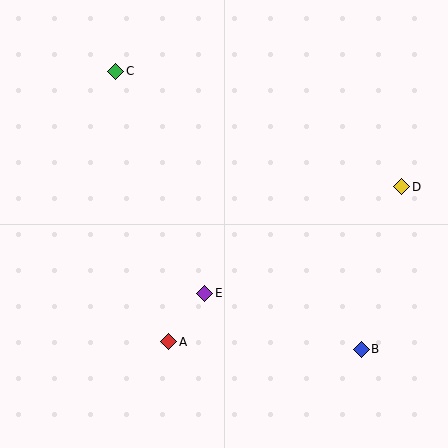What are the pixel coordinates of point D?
Point D is at (402, 187).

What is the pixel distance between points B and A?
The distance between B and A is 192 pixels.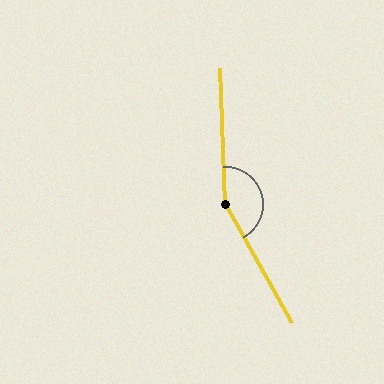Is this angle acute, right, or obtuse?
It is obtuse.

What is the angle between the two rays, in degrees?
Approximately 153 degrees.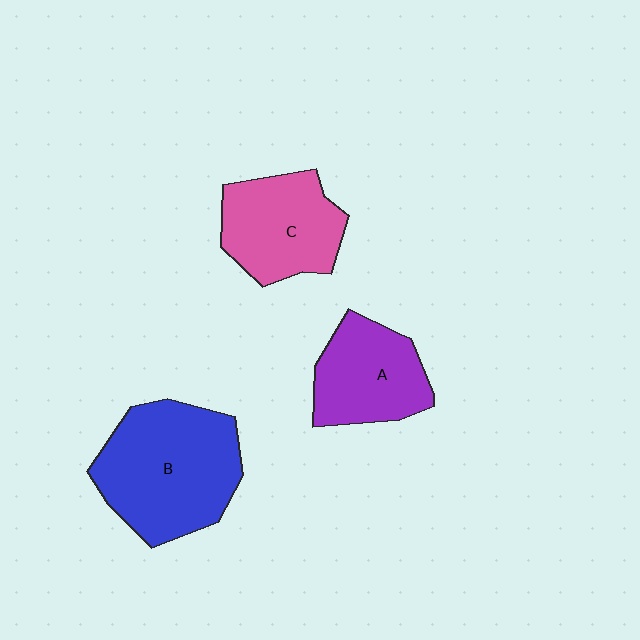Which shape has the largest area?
Shape B (blue).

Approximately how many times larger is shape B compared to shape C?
Approximately 1.5 times.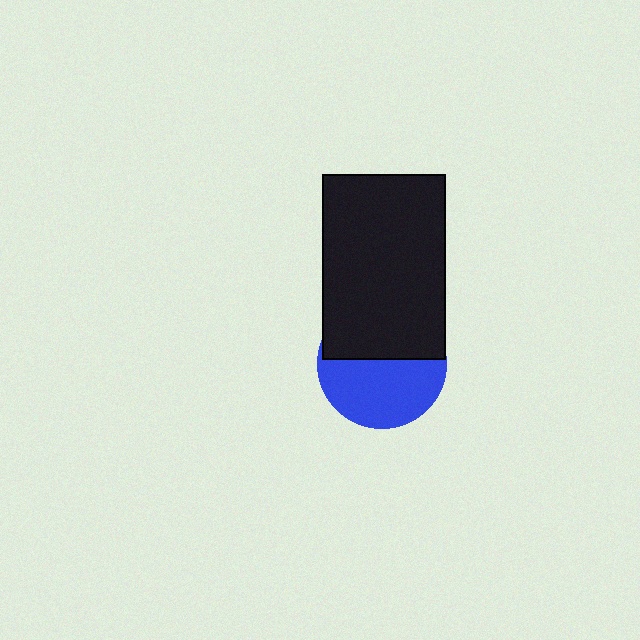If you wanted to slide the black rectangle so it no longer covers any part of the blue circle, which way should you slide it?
Slide it up — that is the most direct way to separate the two shapes.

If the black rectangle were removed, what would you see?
You would see the complete blue circle.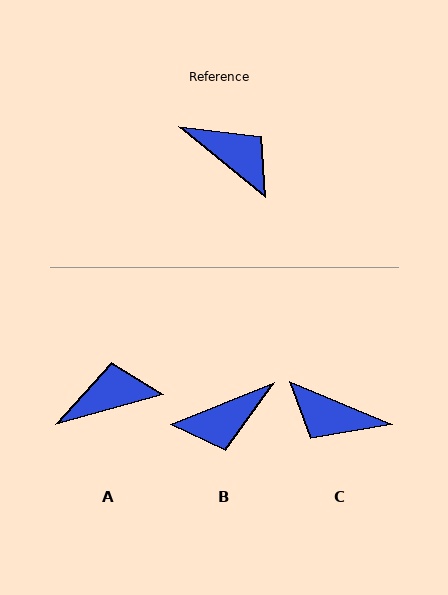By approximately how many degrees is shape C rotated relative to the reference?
Approximately 163 degrees clockwise.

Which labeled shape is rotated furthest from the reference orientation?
C, about 163 degrees away.